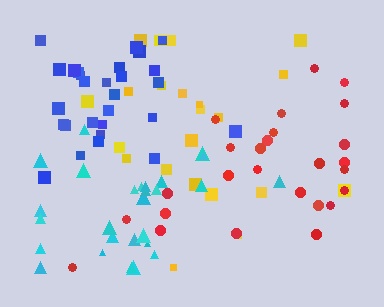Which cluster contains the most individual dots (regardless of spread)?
Cyan (28).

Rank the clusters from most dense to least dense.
blue, cyan, red, yellow.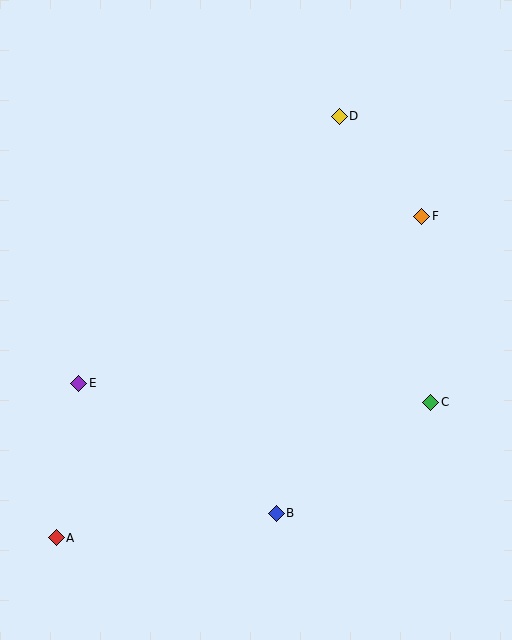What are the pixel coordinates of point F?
Point F is at (422, 216).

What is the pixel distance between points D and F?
The distance between D and F is 130 pixels.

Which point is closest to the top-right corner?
Point D is closest to the top-right corner.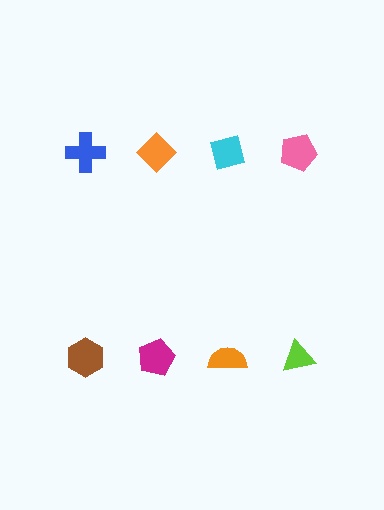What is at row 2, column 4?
A lime triangle.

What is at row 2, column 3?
An orange semicircle.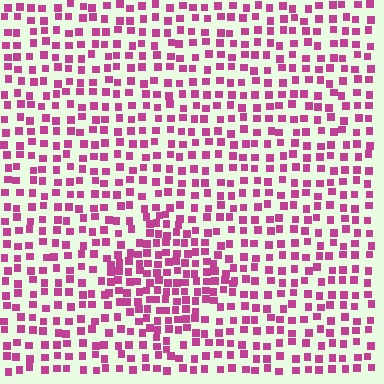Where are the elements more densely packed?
The elements are more densely packed inside the diamond boundary.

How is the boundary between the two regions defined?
The boundary is defined by a change in element density (approximately 1.7x ratio). All elements are the same color, size, and shape.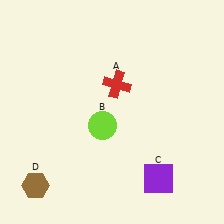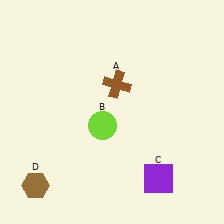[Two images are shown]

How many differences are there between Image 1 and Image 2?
There is 1 difference between the two images.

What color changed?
The cross (A) changed from red in Image 1 to brown in Image 2.